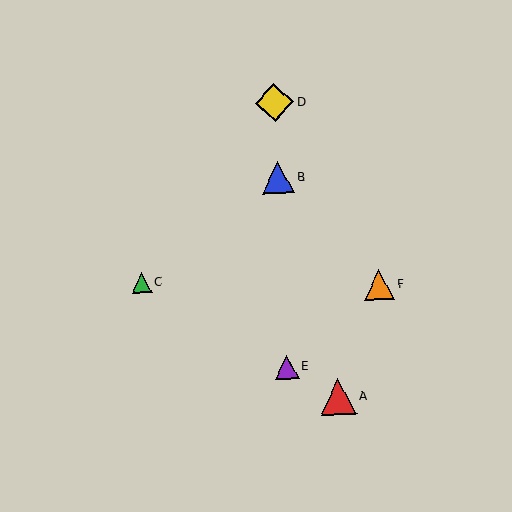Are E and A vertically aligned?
No, E is at x≈287 and A is at x≈338.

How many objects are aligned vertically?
3 objects (B, D, E) are aligned vertically.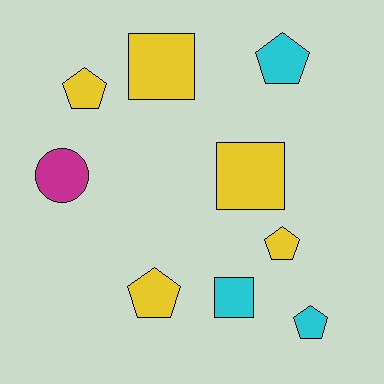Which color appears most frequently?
Yellow, with 5 objects.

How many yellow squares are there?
There are 2 yellow squares.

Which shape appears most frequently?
Pentagon, with 5 objects.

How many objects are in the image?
There are 9 objects.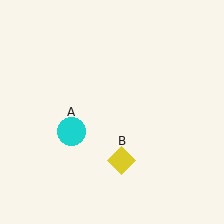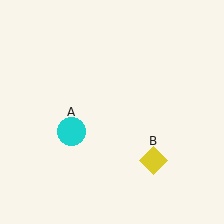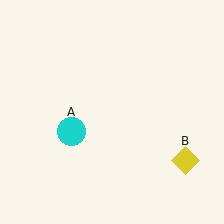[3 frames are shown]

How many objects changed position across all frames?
1 object changed position: yellow diamond (object B).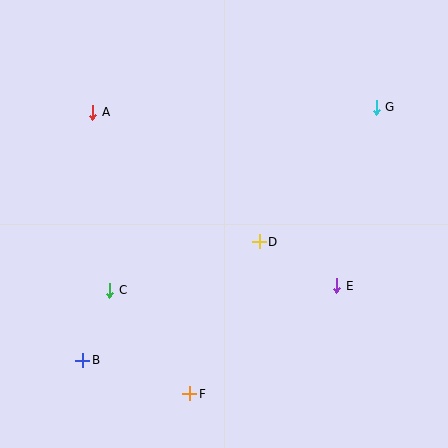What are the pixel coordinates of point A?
Point A is at (93, 112).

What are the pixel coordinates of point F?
Point F is at (190, 394).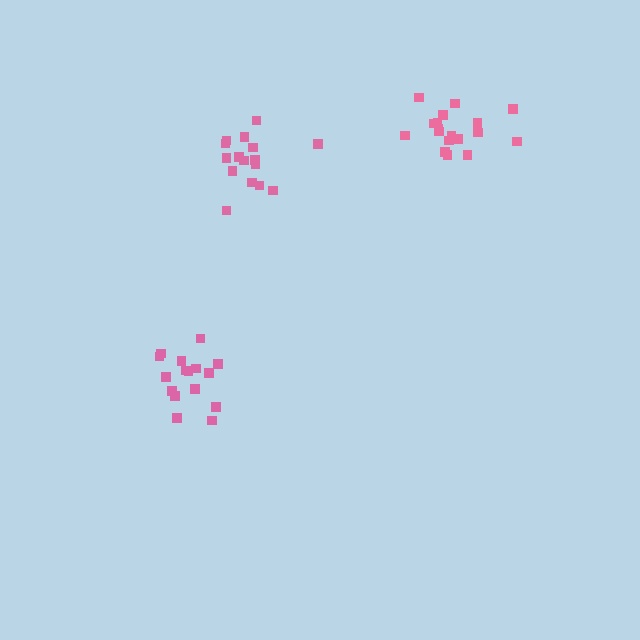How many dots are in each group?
Group 1: 16 dots, Group 2: 18 dots, Group 3: 16 dots (50 total).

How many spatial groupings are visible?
There are 3 spatial groupings.